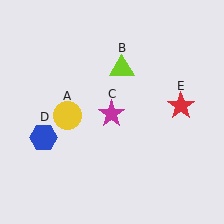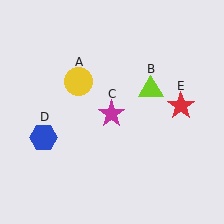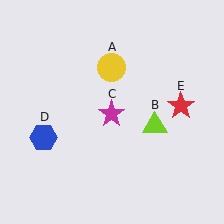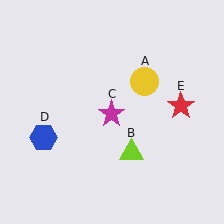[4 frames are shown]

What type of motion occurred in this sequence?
The yellow circle (object A), lime triangle (object B) rotated clockwise around the center of the scene.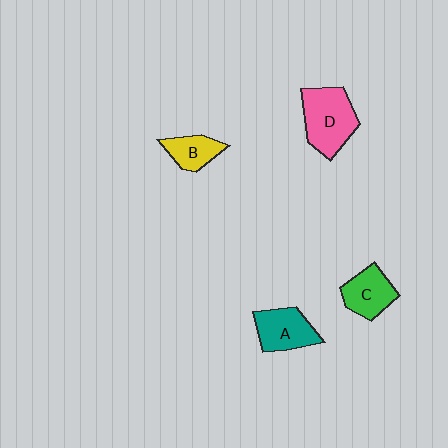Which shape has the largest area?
Shape D (pink).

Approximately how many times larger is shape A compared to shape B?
Approximately 1.4 times.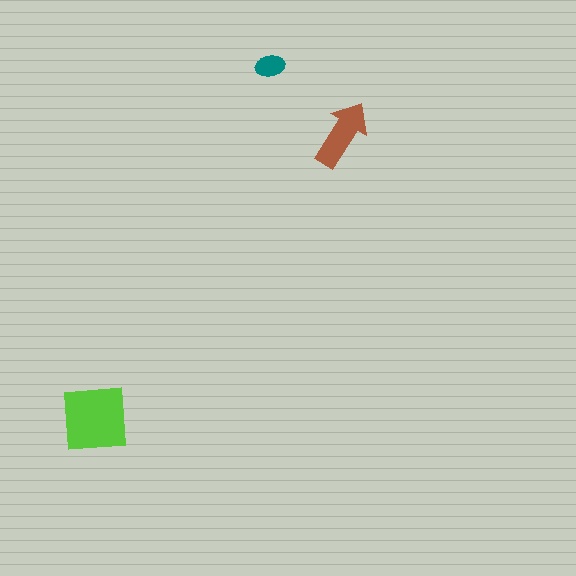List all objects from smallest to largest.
The teal ellipse, the brown arrow, the lime square.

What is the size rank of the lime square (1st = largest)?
1st.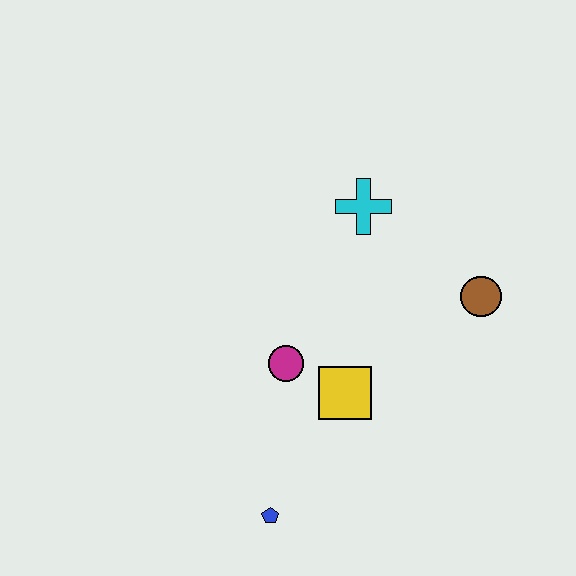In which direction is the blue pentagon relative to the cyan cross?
The blue pentagon is below the cyan cross.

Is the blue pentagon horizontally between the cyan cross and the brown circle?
No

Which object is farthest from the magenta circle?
The brown circle is farthest from the magenta circle.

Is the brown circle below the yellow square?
No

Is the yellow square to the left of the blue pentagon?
No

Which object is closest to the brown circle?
The cyan cross is closest to the brown circle.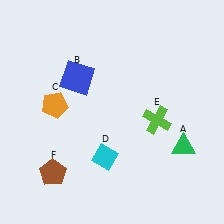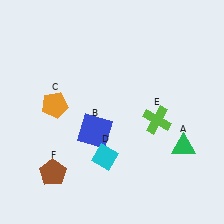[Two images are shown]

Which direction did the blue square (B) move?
The blue square (B) moved down.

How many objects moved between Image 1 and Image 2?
1 object moved between the two images.